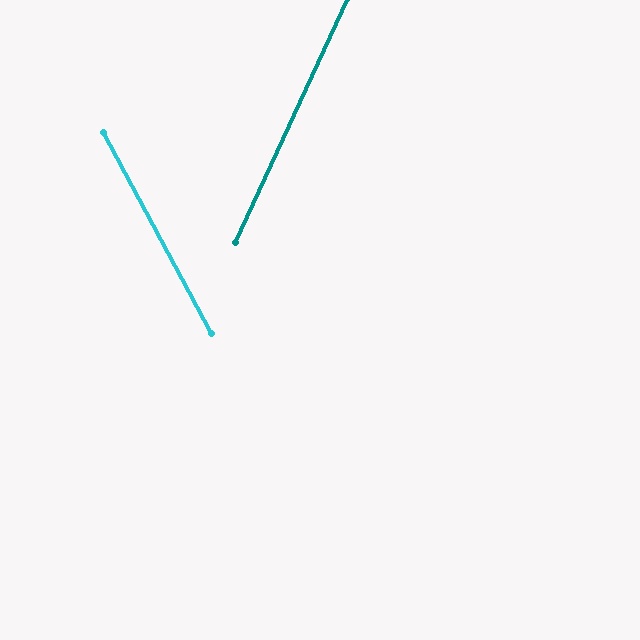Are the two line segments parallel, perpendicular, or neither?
Neither parallel nor perpendicular — they differ by about 53°.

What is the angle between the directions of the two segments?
Approximately 53 degrees.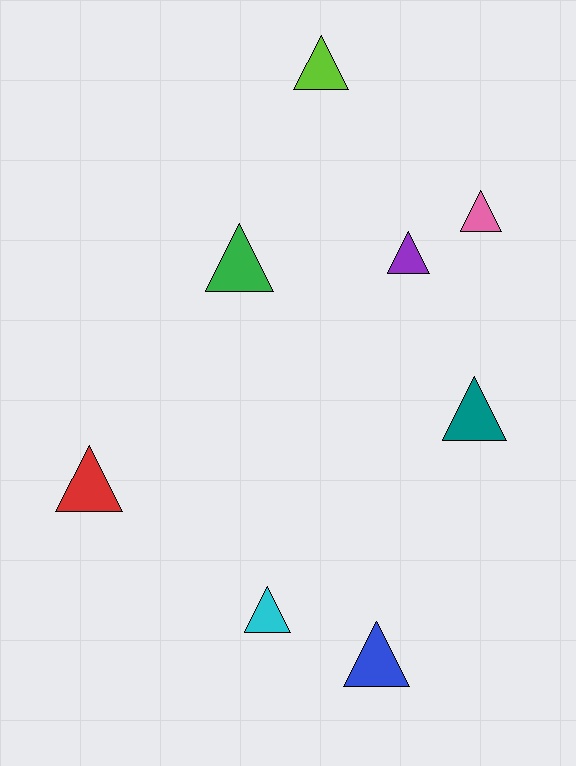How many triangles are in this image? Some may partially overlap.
There are 8 triangles.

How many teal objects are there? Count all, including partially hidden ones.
There is 1 teal object.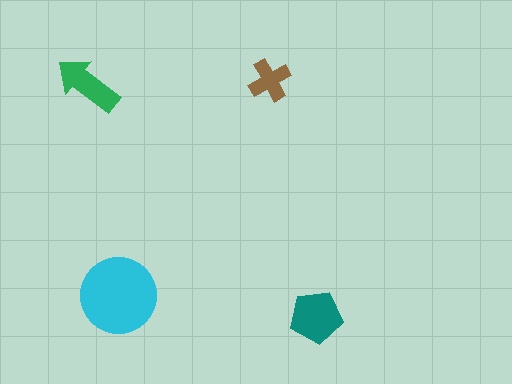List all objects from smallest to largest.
The brown cross, the green arrow, the teal pentagon, the cyan circle.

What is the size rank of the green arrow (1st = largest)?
3rd.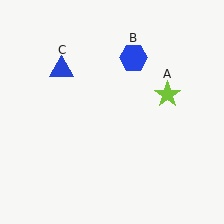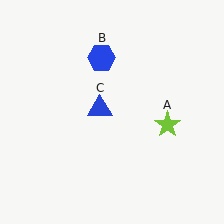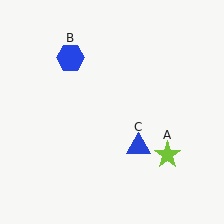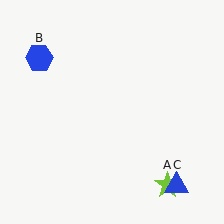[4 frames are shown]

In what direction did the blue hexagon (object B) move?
The blue hexagon (object B) moved left.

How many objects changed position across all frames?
3 objects changed position: lime star (object A), blue hexagon (object B), blue triangle (object C).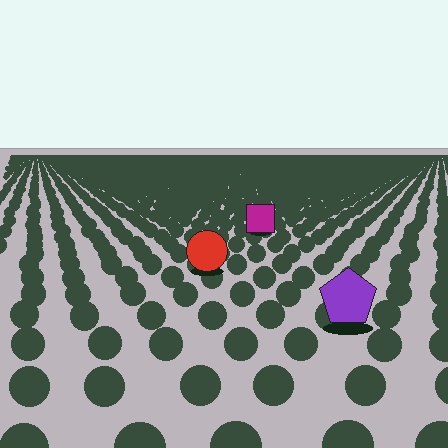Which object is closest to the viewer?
The purple pentagon is closest. The texture marks near it are larger and more spread out.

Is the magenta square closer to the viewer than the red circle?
No. The red circle is closer — you can tell from the texture gradient: the ground texture is coarser near it.